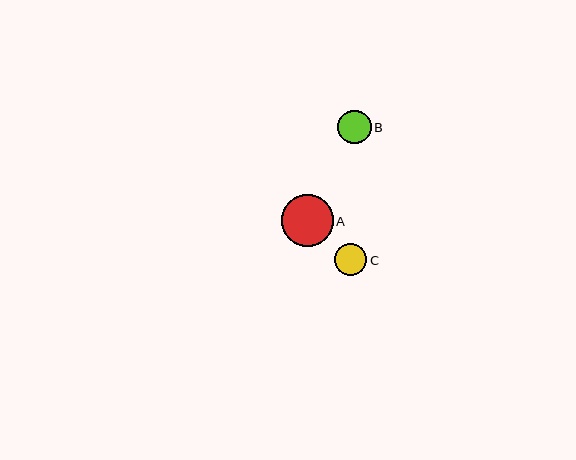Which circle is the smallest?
Circle C is the smallest with a size of approximately 33 pixels.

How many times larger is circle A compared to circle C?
Circle A is approximately 1.6 times the size of circle C.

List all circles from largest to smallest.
From largest to smallest: A, B, C.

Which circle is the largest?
Circle A is the largest with a size of approximately 52 pixels.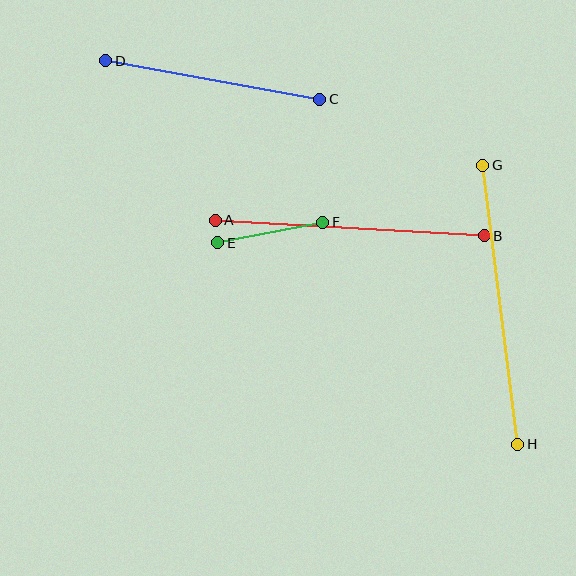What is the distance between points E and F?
The distance is approximately 107 pixels.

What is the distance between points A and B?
The distance is approximately 269 pixels.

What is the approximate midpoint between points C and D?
The midpoint is at approximately (213, 80) pixels.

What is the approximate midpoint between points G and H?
The midpoint is at approximately (500, 305) pixels.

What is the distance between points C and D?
The distance is approximately 218 pixels.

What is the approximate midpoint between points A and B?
The midpoint is at approximately (350, 228) pixels.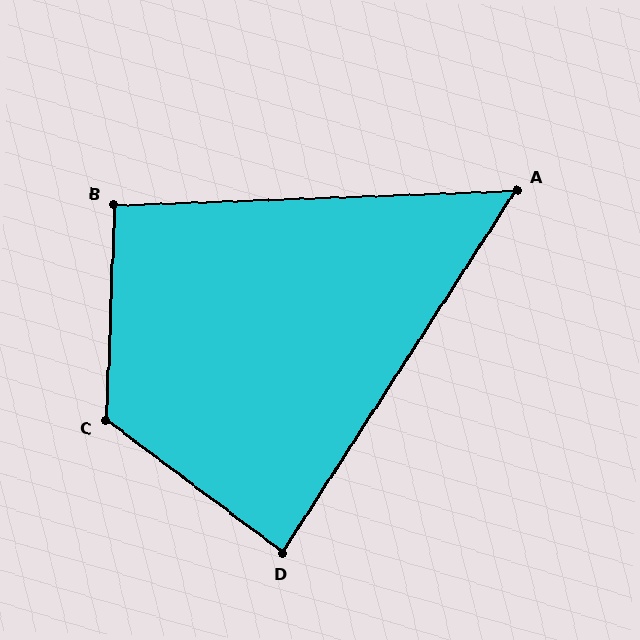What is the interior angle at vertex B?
Approximately 94 degrees (approximately right).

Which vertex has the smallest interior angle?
A, at approximately 55 degrees.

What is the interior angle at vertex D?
Approximately 86 degrees (approximately right).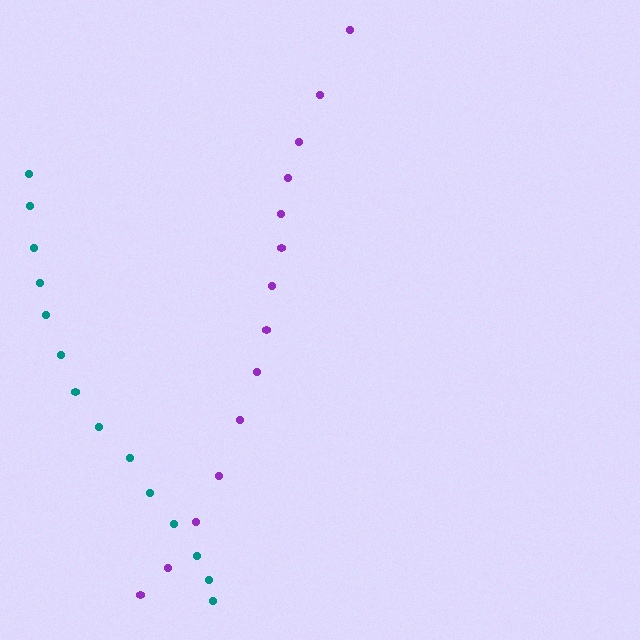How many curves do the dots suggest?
There are 2 distinct paths.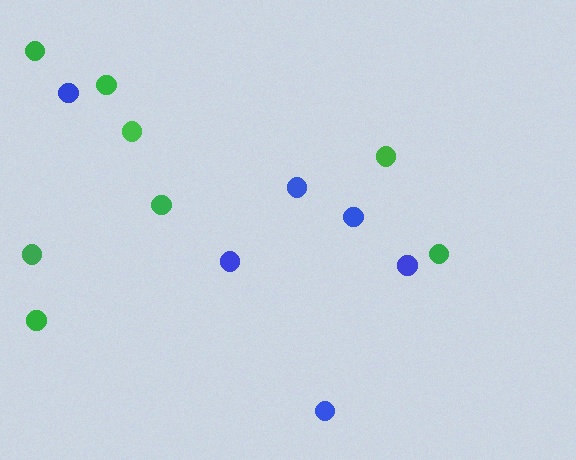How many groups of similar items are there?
There are 2 groups: one group of blue circles (6) and one group of green circles (8).